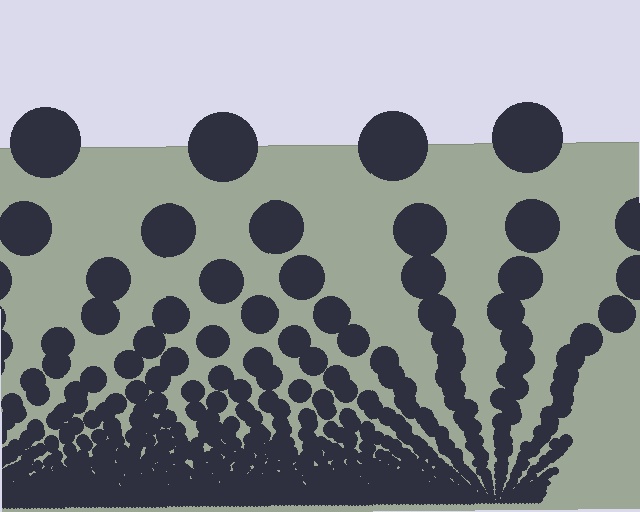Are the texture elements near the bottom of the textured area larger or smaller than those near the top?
Smaller. The gradient is inverted — elements near the bottom are smaller and denser.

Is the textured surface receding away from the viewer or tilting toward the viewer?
The surface appears to tilt toward the viewer. Texture elements get larger and sparser toward the top.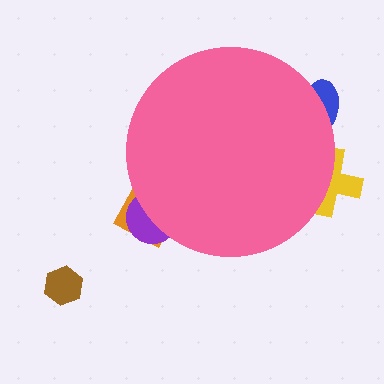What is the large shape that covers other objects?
A pink circle.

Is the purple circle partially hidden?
Yes, the purple circle is partially hidden behind the pink circle.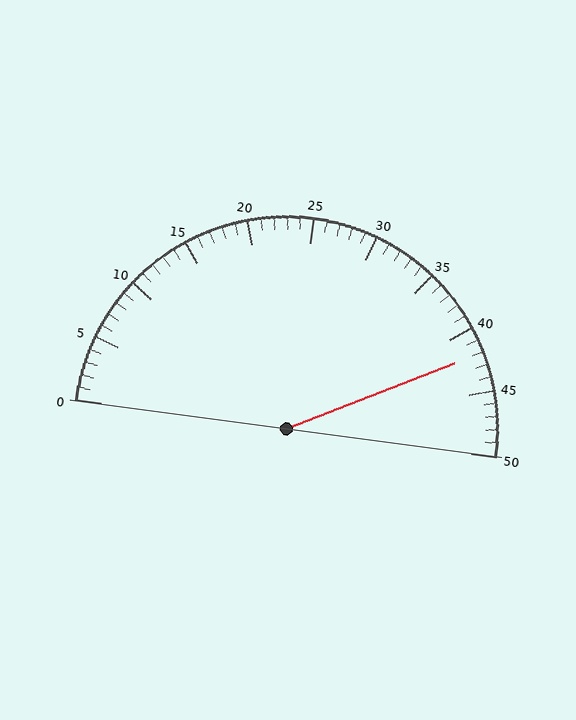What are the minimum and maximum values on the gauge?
The gauge ranges from 0 to 50.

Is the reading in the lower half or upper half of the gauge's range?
The reading is in the upper half of the range (0 to 50).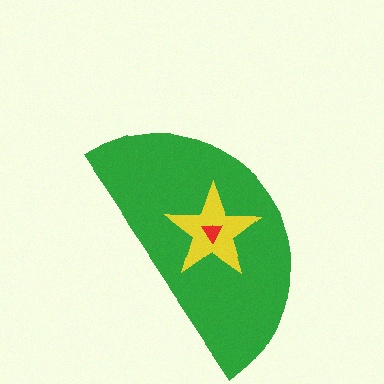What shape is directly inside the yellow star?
The red triangle.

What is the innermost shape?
The red triangle.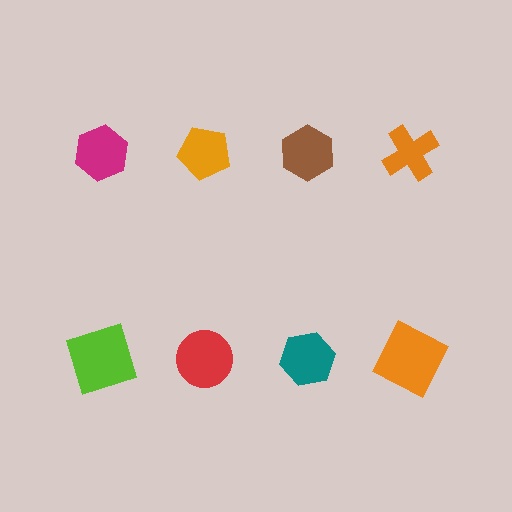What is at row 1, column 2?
An orange pentagon.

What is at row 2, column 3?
A teal hexagon.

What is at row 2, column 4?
An orange square.